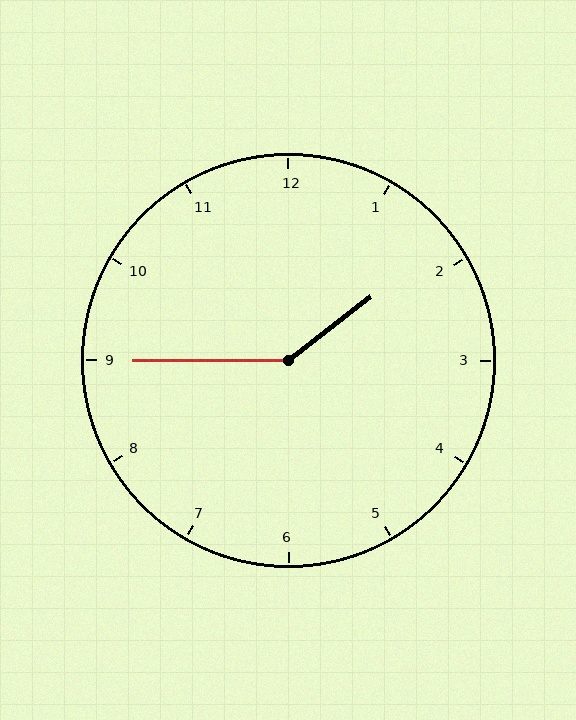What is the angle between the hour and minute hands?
Approximately 142 degrees.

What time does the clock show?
1:45.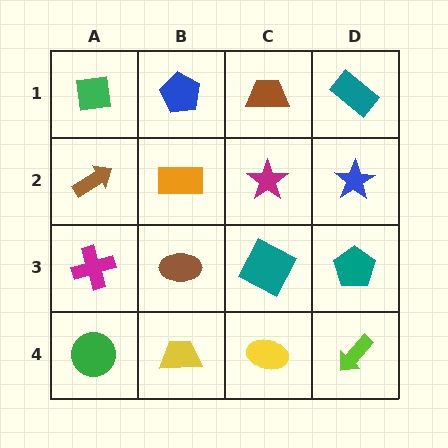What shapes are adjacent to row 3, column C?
A magenta star (row 2, column C), a yellow ellipse (row 4, column C), a brown ellipse (row 3, column B), a teal pentagon (row 3, column D).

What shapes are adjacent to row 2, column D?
A teal rectangle (row 1, column D), a teal pentagon (row 3, column D), a magenta star (row 2, column C).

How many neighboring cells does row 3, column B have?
4.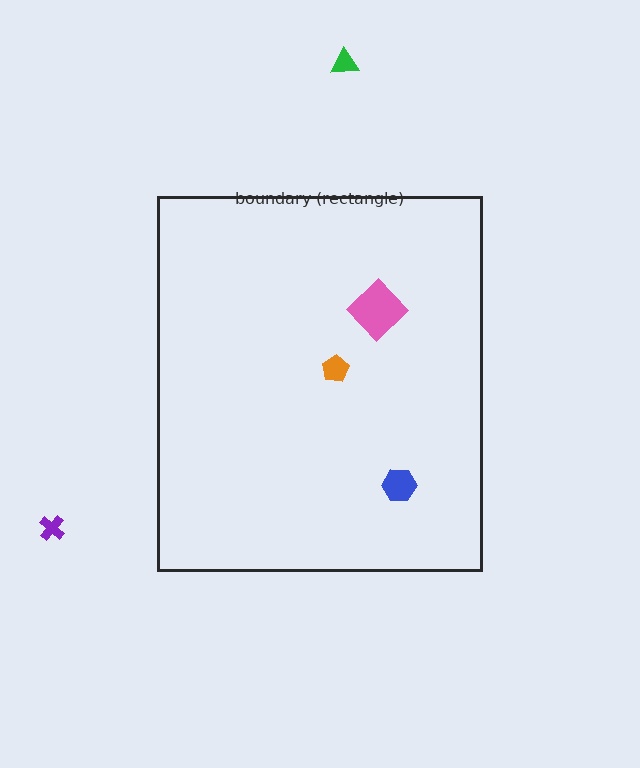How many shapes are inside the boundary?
3 inside, 2 outside.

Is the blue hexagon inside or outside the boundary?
Inside.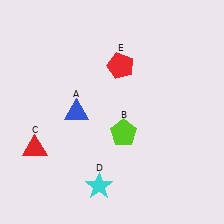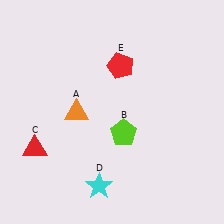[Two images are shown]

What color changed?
The triangle (A) changed from blue in Image 1 to orange in Image 2.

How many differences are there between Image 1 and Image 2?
There is 1 difference between the two images.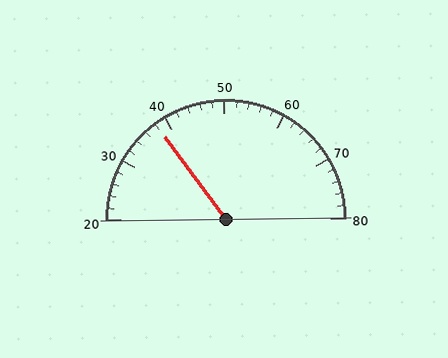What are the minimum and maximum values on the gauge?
The gauge ranges from 20 to 80.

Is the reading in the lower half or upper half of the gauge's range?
The reading is in the lower half of the range (20 to 80).